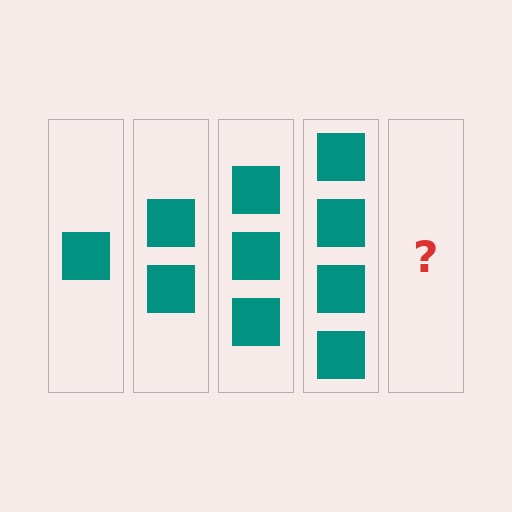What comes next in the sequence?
The next element should be 5 squares.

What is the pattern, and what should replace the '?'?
The pattern is that each step adds one more square. The '?' should be 5 squares.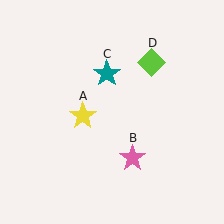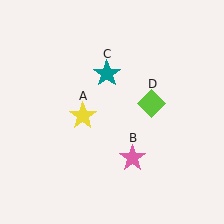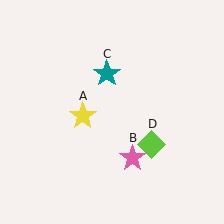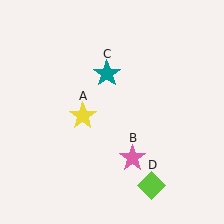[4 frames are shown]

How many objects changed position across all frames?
1 object changed position: lime diamond (object D).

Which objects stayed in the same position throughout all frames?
Yellow star (object A) and pink star (object B) and teal star (object C) remained stationary.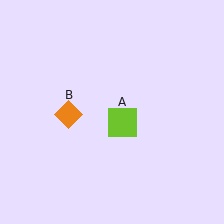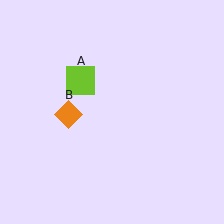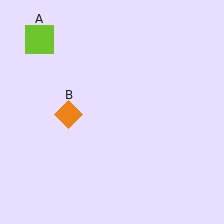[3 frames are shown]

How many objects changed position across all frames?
1 object changed position: lime square (object A).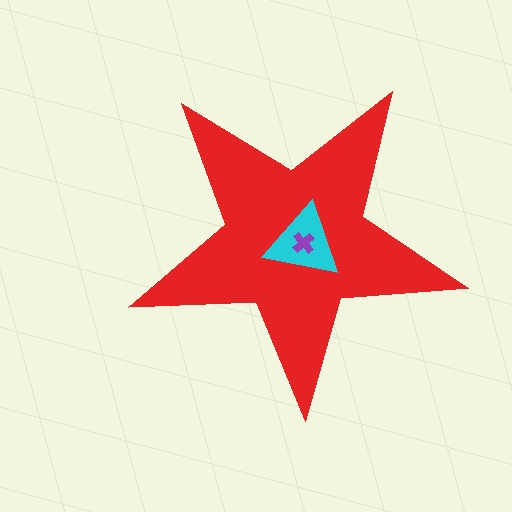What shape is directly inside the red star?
The cyan triangle.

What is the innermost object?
The purple cross.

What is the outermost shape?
The red star.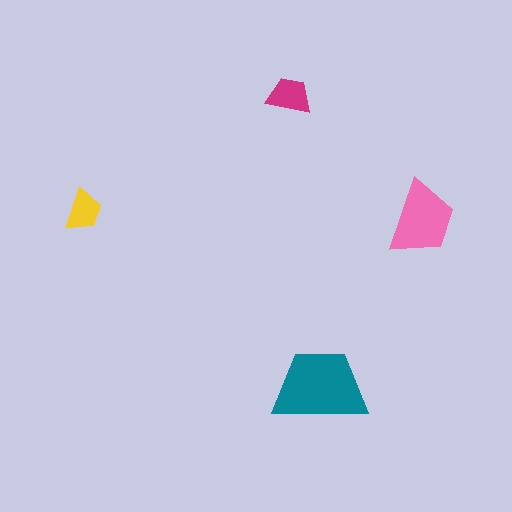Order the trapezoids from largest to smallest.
the teal one, the pink one, the magenta one, the yellow one.